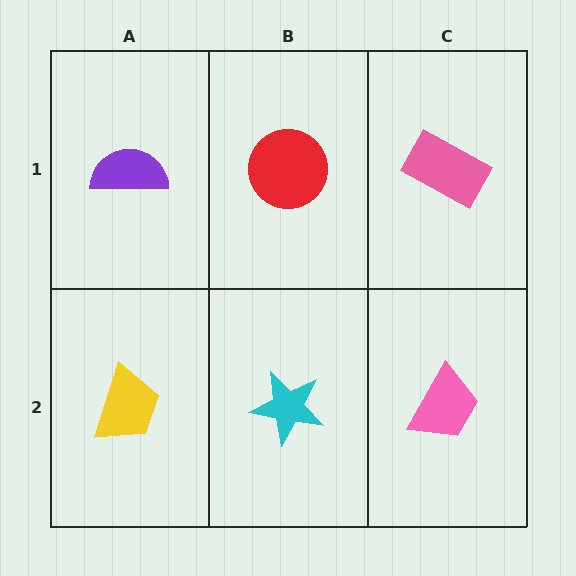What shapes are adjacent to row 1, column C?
A pink trapezoid (row 2, column C), a red circle (row 1, column B).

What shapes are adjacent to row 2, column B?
A red circle (row 1, column B), a yellow trapezoid (row 2, column A), a pink trapezoid (row 2, column C).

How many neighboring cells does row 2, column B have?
3.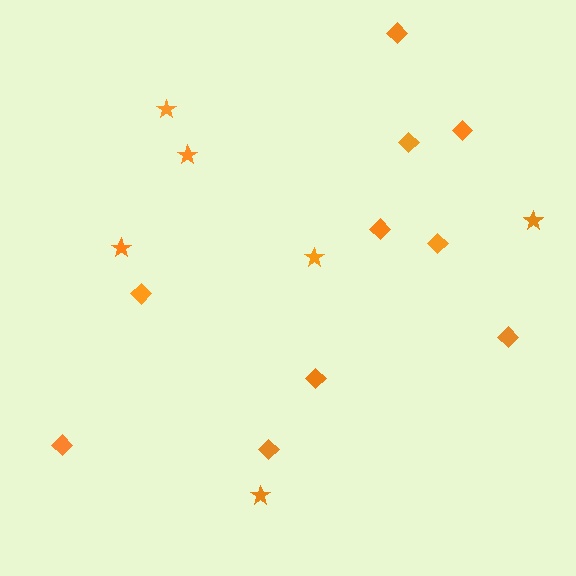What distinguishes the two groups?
There are 2 groups: one group of stars (6) and one group of diamonds (10).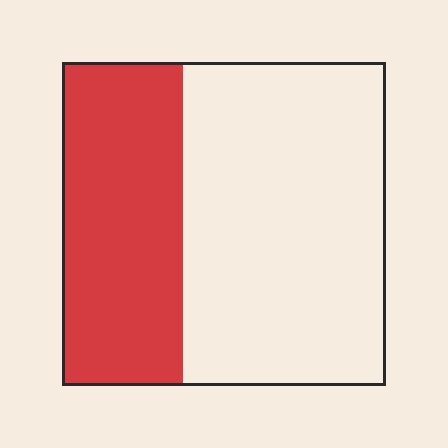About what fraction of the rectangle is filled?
About three eighths (3/8).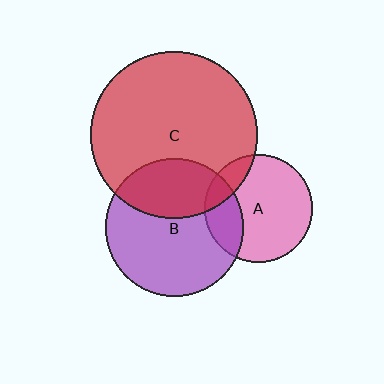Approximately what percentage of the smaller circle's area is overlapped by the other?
Approximately 15%.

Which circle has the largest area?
Circle C (red).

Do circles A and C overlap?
Yes.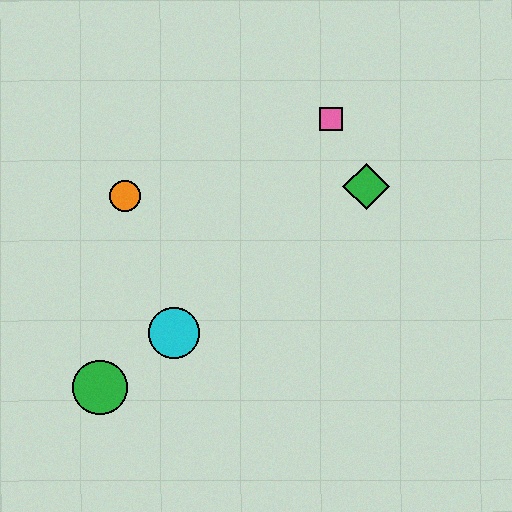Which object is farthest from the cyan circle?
The pink square is farthest from the cyan circle.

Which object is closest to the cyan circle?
The green circle is closest to the cyan circle.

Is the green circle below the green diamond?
Yes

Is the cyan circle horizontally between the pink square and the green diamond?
No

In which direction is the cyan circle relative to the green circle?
The cyan circle is to the right of the green circle.